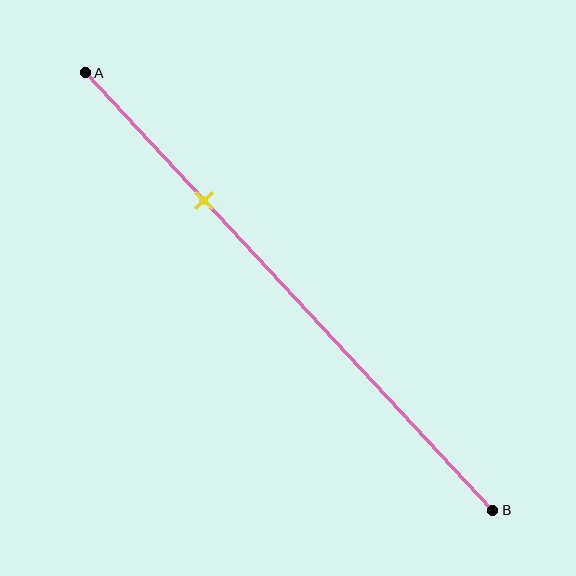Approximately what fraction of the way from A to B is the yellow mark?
The yellow mark is approximately 30% of the way from A to B.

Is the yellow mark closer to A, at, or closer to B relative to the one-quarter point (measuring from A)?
The yellow mark is closer to point B than the one-quarter point of segment AB.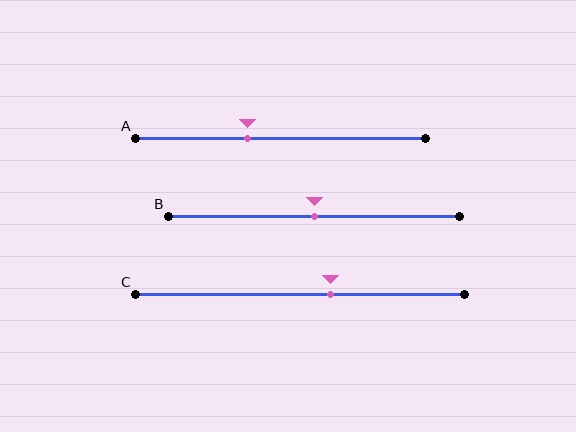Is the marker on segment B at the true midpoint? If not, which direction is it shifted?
Yes, the marker on segment B is at the true midpoint.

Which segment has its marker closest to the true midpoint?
Segment B has its marker closest to the true midpoint.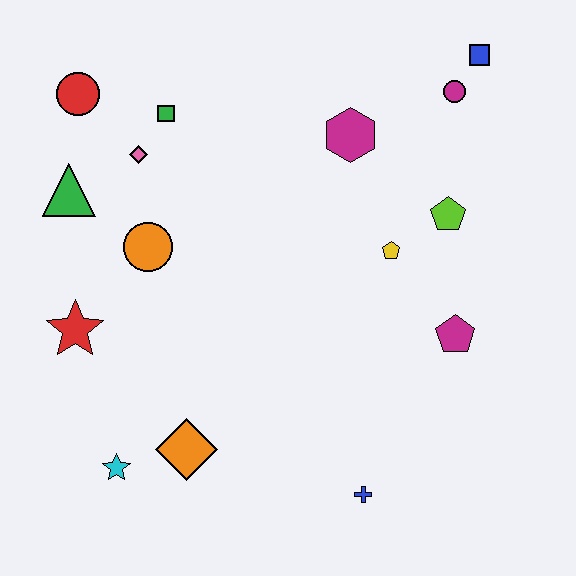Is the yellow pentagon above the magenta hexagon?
No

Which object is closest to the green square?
The pink diamond is closest to the green square.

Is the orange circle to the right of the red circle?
Yes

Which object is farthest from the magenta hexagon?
The cyan star is farthest from the magenta hexagon.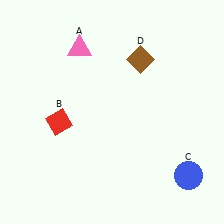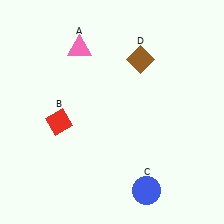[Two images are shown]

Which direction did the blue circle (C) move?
The blue circle (C) moved left.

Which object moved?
The blue circle (C) moved left.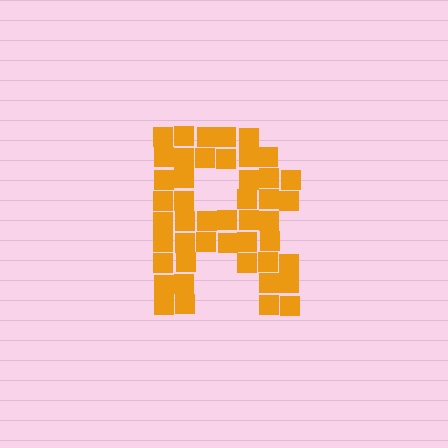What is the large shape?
The large shape is the letter R.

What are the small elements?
The small elements are squares.